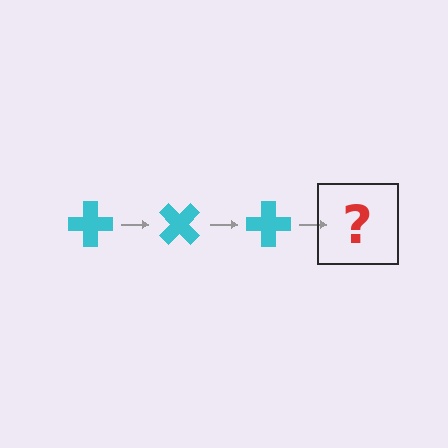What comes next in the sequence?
The next element should be a cyan cross rotated 135 degrees.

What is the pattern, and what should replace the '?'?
The pattern is that the cross rotates 45 degrees each step. The '?' should be a cyan cross rotated 135 degrees.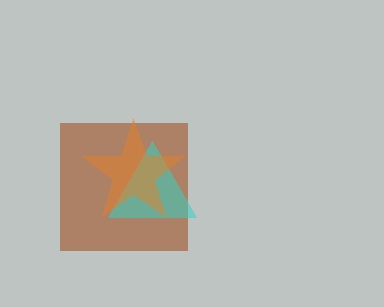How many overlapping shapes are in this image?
There are 3 overlapping shapes in the image.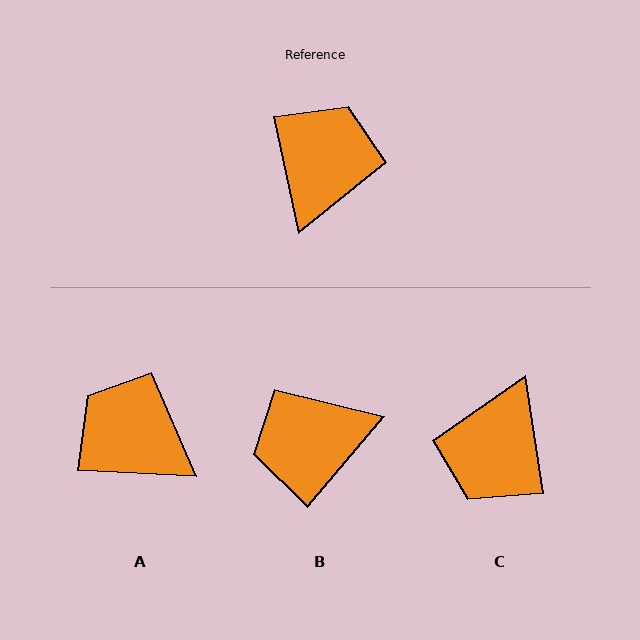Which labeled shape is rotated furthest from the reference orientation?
C, about 176 degrees away.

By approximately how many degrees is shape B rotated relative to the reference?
Approximately 128 degrees counter-clockwise.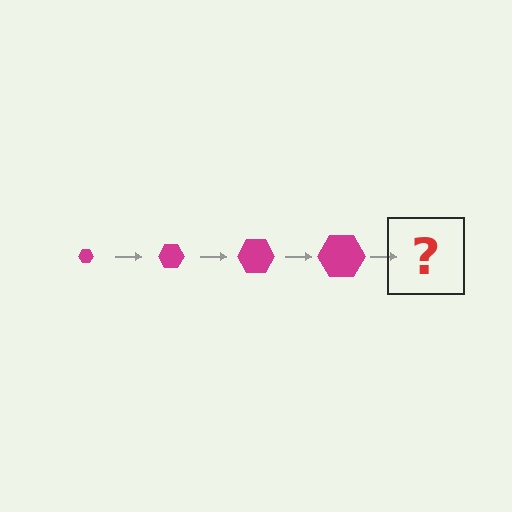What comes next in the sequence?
The next element should be a magenta hexagon, larger than the previous one.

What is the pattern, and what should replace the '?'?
The pattern is that the hexagon gets progressively larger each step. The '?' should be a magenta hexagon, larger than the previous one.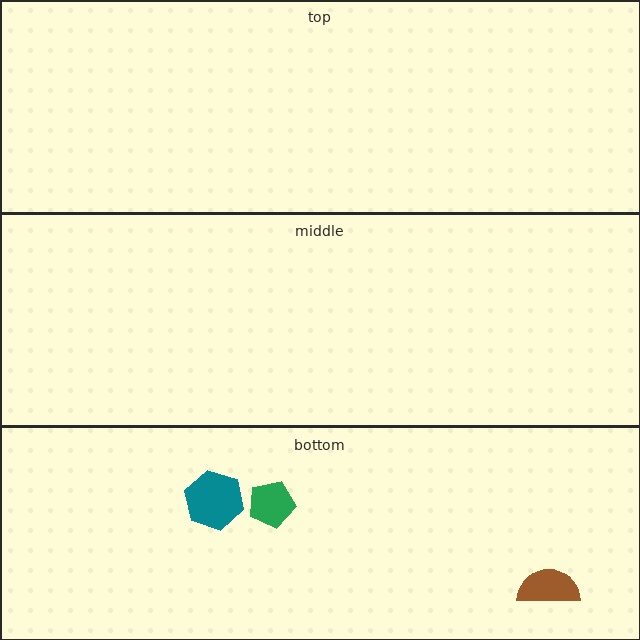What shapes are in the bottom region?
The teal hexagon, the brown semicircle, the green pentagon.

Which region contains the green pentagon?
The bottom region.